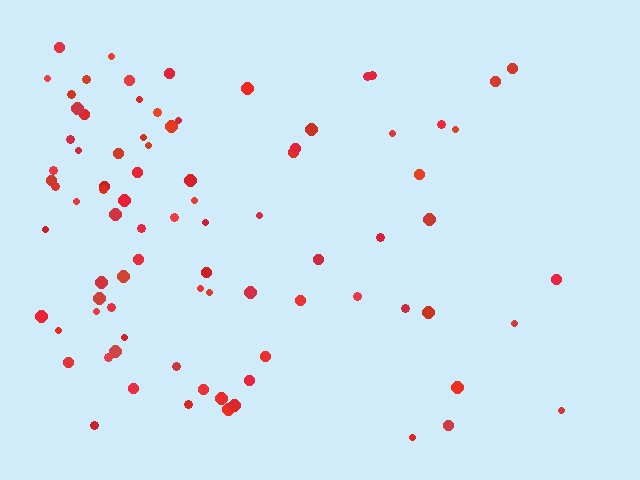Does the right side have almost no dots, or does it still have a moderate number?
Still a moderate number, just noticeably fewer than the left.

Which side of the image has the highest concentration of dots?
The left.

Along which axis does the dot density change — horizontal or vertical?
Horizontal.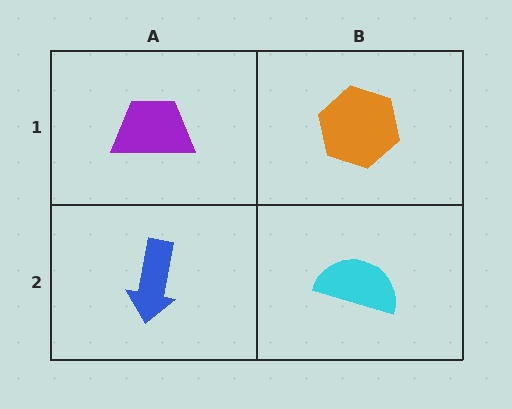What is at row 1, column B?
An orange hexagon.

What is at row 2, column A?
A blue arrow.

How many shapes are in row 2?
2 shapes.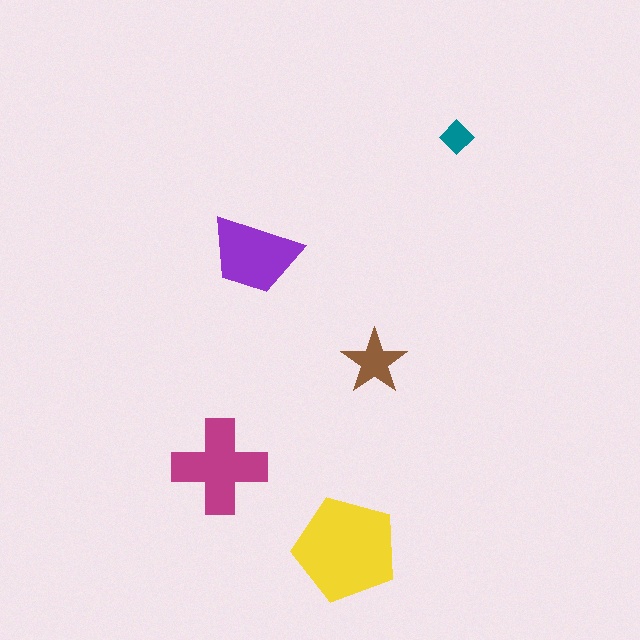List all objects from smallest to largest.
The teal diamond, the brown star, the purple trapezoid, the magenta cross, the yellow pentagon.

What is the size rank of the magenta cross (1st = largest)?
2nd.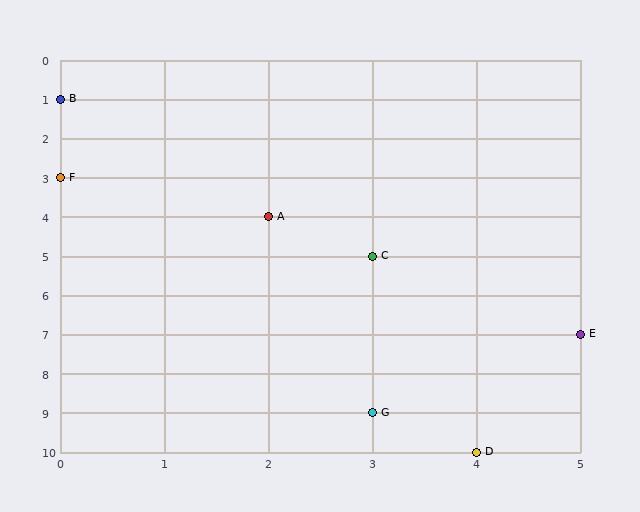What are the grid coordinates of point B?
Point B is at grid coordinates (0, 1).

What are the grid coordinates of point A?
Point A is at grid coordinates (2, 4).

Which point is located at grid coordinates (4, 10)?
Point D is at (4, 10).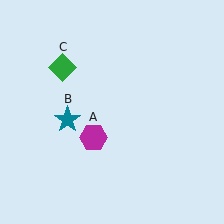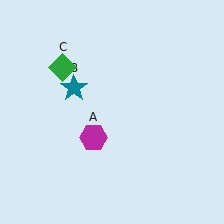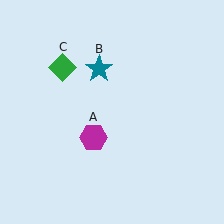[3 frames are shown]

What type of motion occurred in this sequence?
The teal star (object B) rotated clockwise around the center of the scene.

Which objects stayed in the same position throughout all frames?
Magenta hexagon (object A) and green diamond (object C) remained stationary.